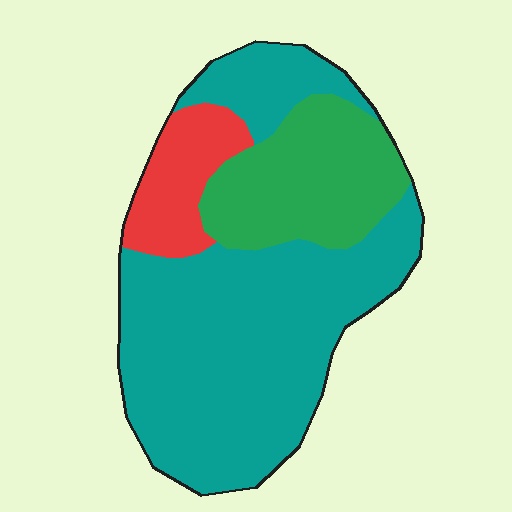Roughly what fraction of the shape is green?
Green covers 23% of the shape.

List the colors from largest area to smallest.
From largest to smallest: teal, green, red.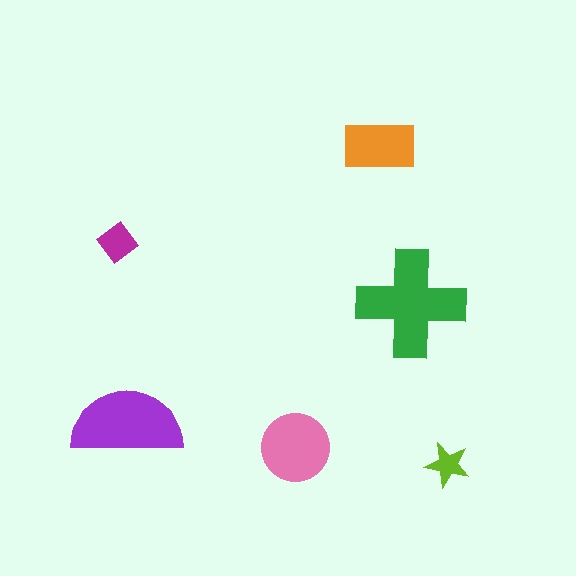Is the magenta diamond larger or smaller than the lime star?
Larger.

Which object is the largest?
The green cross.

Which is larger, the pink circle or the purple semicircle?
The purple semicircle.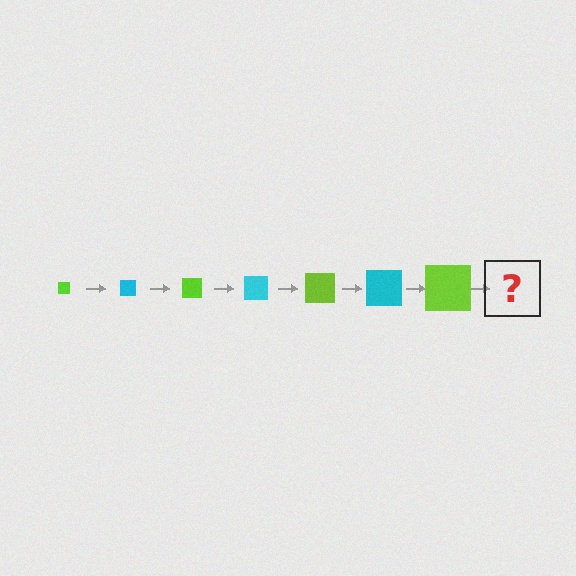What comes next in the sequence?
The next element should be a cyan square, larger than the previous one.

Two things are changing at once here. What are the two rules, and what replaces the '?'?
The two rules are that the square grows larger each step and the color cycles through lime and cyan. The '?' should be a cyan square, larger than the previous one.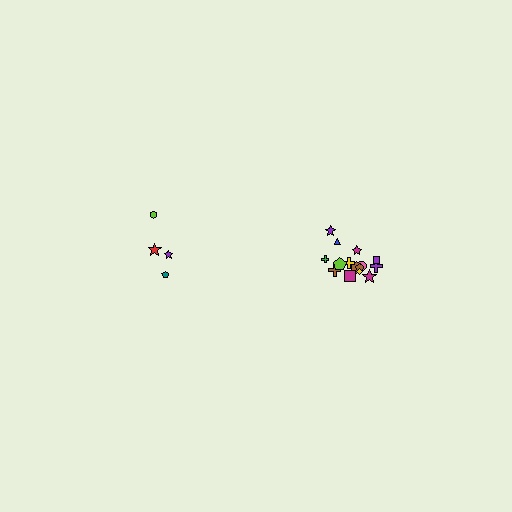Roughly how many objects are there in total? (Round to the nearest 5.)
Roughly 20 objects in total.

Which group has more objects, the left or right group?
The right group.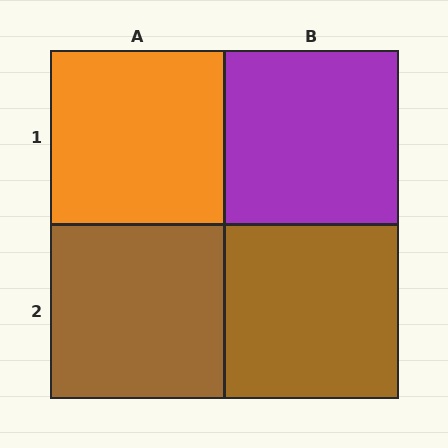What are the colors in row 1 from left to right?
Orange, purple.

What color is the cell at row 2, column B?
Brown.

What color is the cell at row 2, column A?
Brown.